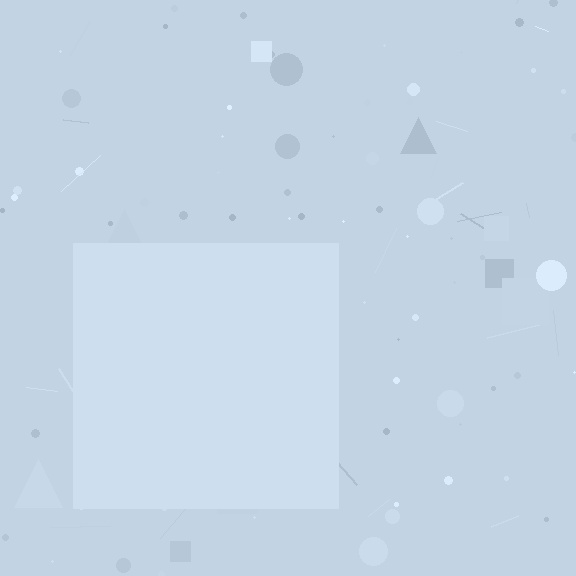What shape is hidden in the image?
A square is hidden in the image.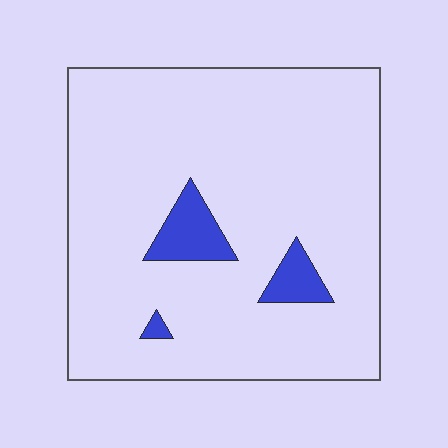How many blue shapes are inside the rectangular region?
3.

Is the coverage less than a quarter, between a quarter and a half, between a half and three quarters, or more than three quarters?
Less than a quarter.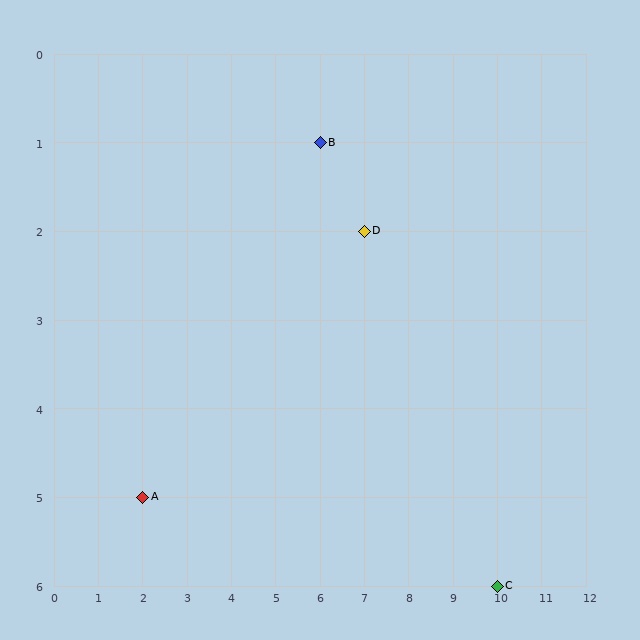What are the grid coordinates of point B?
Point B is at grid coordinates (6, 1).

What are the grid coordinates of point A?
Point A is at grid coordinates (2, 5).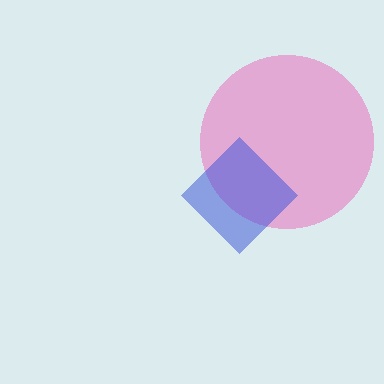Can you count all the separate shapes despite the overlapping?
Yes, there are 2 separate shapes.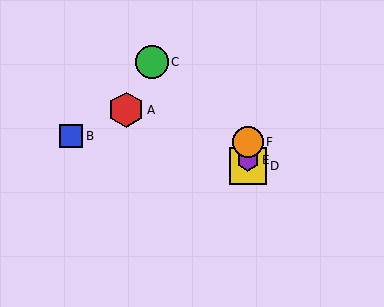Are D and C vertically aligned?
No, D is at x≈248 and C is at x≈152.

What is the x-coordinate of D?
Object D is at x≈248.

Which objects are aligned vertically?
Objects D, E, F are aligned vertically.